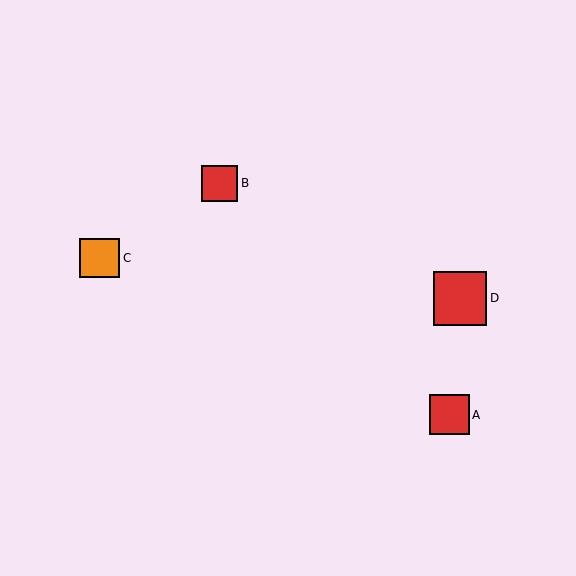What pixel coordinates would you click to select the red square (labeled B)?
Click at (219, 183) to select the red square B.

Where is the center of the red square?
The center of the red square is at (460, 298).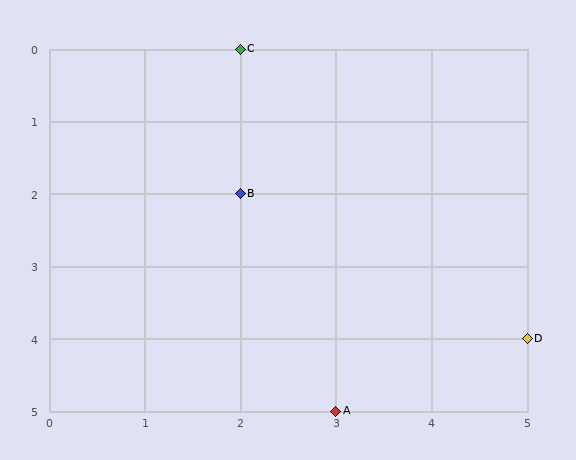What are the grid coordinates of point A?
Point A is at grid coordinates (3, 5).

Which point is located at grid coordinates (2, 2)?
Point B is at (2, 2).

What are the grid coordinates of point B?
Point B is at grid coordinates (2, 2).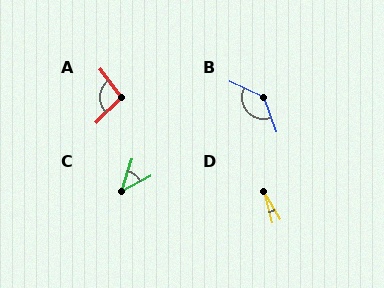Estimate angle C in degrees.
Approximately 45 degrees.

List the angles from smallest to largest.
D (17°), C (45°), A (98°), B (136°).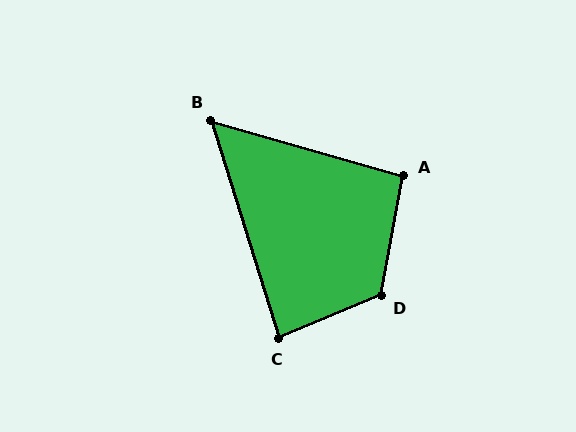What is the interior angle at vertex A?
Approximately 95 degrees (obtuse).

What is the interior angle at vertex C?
Approximately 85 degrees (acute).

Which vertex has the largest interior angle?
D, at approximately 123 degrees.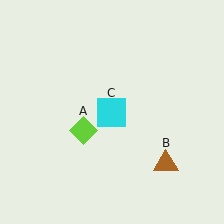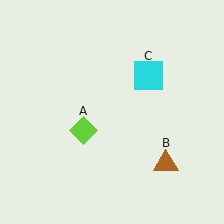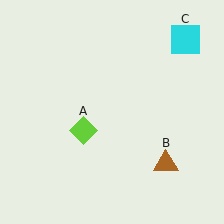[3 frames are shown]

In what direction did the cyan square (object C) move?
The cyan square (object C) moved up and to the right.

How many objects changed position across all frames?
1 object changed position: cyan square (object C).